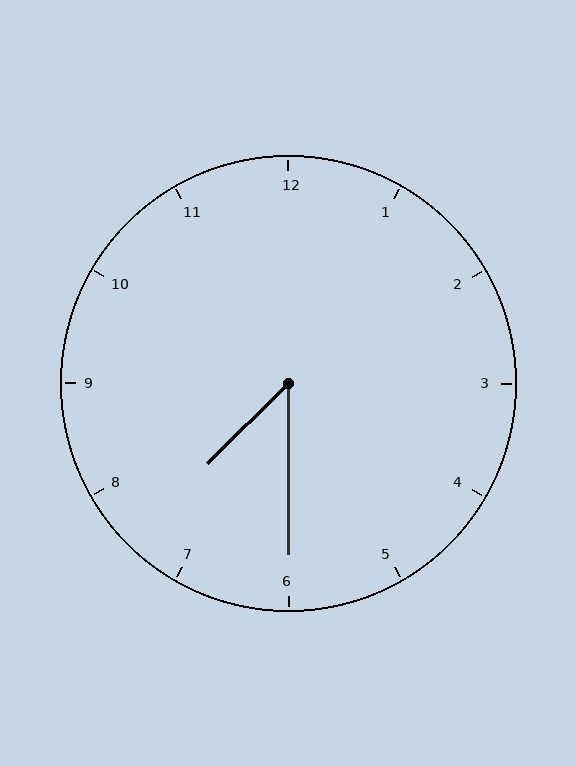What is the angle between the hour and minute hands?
Approximately 45 degrees.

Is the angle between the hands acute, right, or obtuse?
It is acute.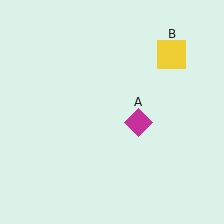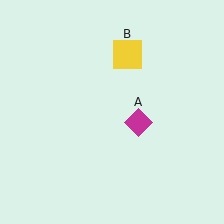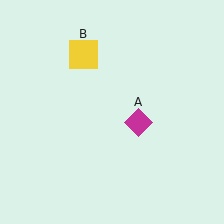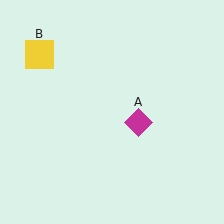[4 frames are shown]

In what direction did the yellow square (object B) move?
The yellow square (object B) moved left.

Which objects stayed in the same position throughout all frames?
Magenta diamond (object A) remained stationary.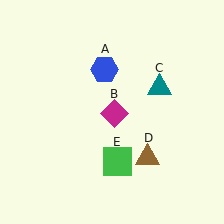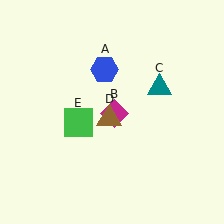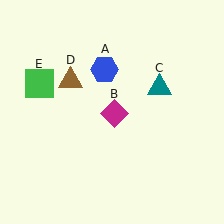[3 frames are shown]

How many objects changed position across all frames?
2 objects changed position: brown triangle (object D), green square (object E).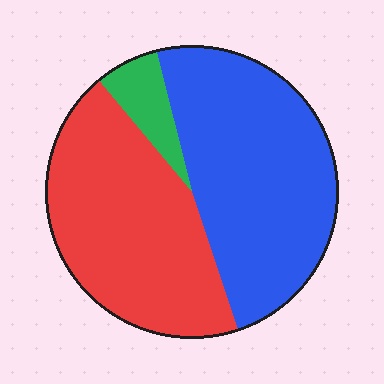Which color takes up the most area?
Blue, at roughly 50%.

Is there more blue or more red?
Blue.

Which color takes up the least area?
Green, at roughly 5%.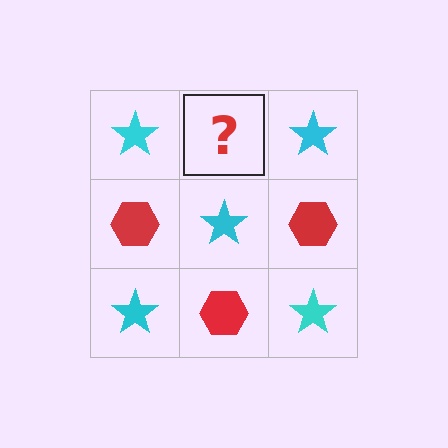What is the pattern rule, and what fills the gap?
The rule is that it alternates cyan star and red hexagon in a checkerboard pattern. The gap should be filled with a red hexagon.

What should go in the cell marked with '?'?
The missing cell should contain a red hexagon.